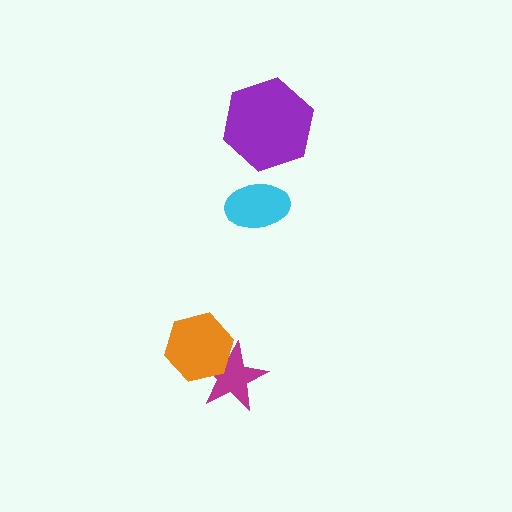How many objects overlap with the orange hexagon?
1 object overlaps with the orange hexagon.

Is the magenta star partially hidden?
Yes, it is partially covered by another shape.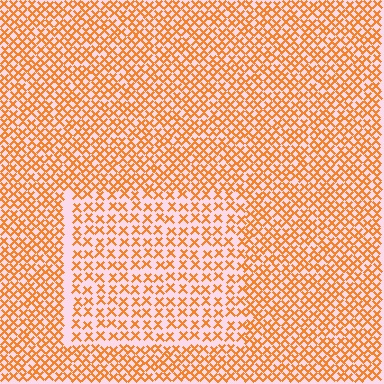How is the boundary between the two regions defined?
The boundary is defined by a change in element density (approximately 1.7x ratio). All elements are the same color, size, and shape.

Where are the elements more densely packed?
The elements are more densely packed outside the rectangle boundary.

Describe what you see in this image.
The image contains small orange elements arranged at two different densities. A rectangle-shaped region is visible where the elements are less densely packed than the surrounding area.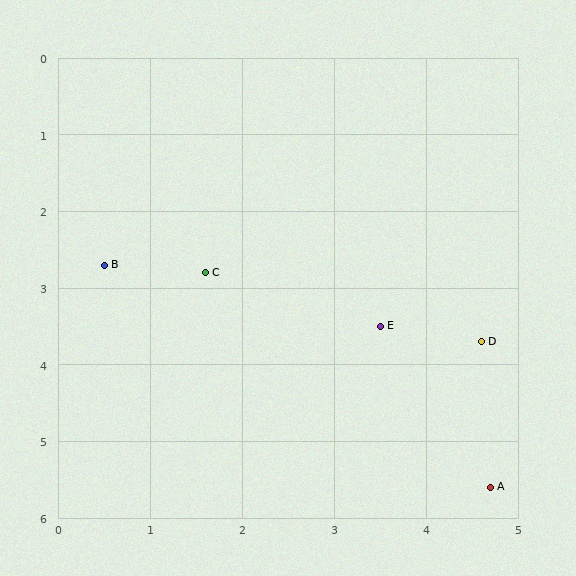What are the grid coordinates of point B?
Point B is at approximately (0.5, 2.7).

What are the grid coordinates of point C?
Point C is at approximately (1.6, 2.8).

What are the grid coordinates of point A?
Point A is at approximately (4.7, 5.6).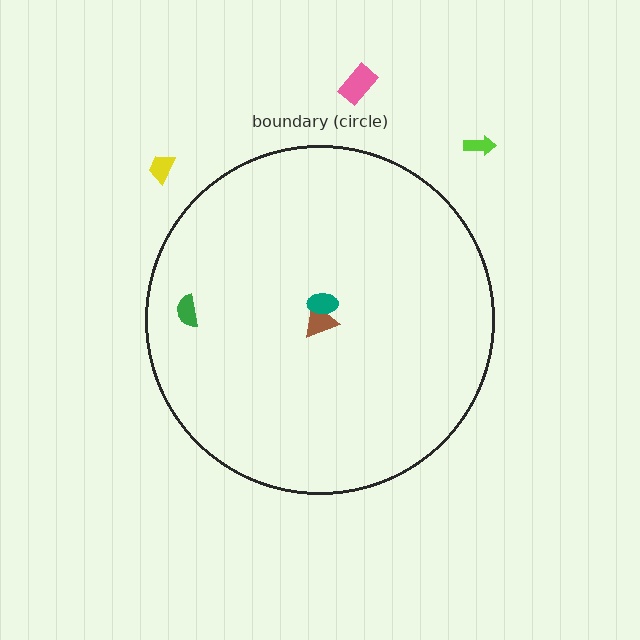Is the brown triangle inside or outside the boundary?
Inside.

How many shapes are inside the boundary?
3 inside, 3 outside.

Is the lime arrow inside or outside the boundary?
Outside.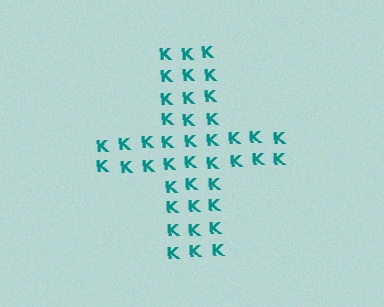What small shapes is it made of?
It is made of small letter K's.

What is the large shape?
The large shape is a cross.